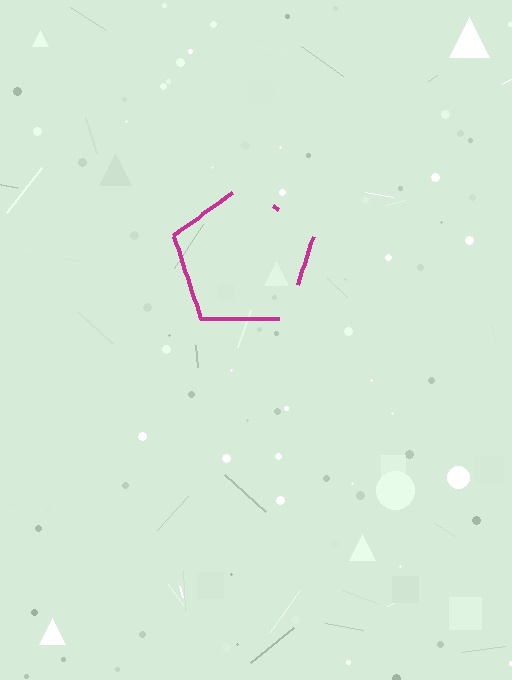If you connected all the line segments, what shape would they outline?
They would outline a pentagon.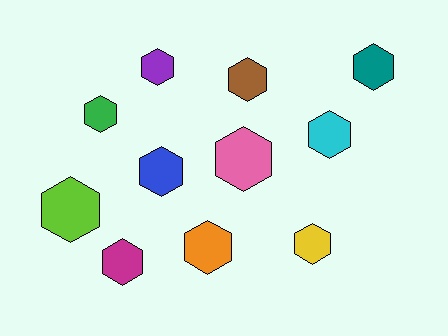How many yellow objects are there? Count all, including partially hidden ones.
There is 1 yellow object.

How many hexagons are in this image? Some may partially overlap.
There are 11 hexagons.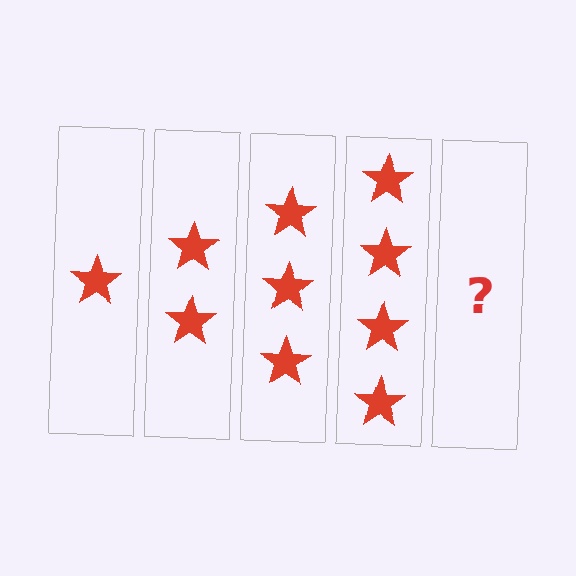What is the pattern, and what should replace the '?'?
The pattern is that each step adds one more star. The '?' should be 5 stars.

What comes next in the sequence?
The next element should be 5 stars.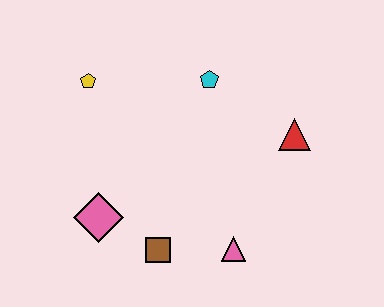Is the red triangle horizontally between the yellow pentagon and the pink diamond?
No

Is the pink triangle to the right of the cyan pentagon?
Yes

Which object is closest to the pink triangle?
The brown square is closest to the pink triangle.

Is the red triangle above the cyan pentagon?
No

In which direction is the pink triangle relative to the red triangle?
The pink triangle is below the red triangle.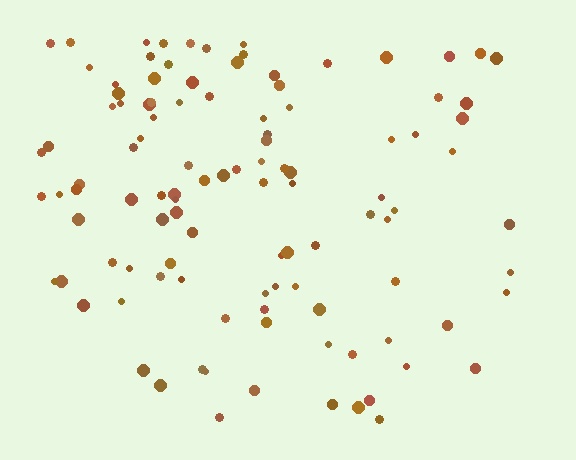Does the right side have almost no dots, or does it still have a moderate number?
Still a moderate number, just noticeably fewer than the left.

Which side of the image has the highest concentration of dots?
The left.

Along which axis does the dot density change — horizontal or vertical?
Horizontal.